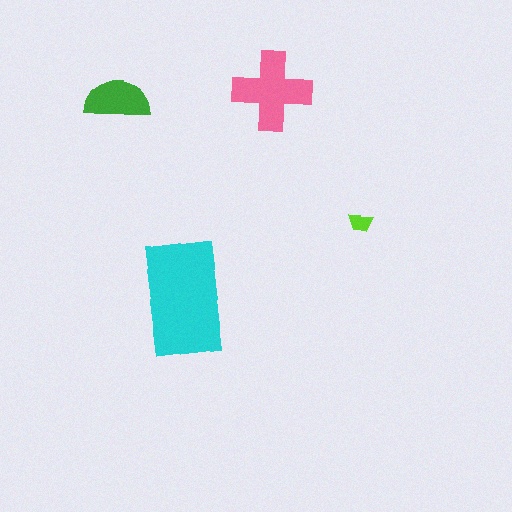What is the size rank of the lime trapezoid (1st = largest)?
4th.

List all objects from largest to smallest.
The cyan rectangle, the pink cross, the green semicircle, the lime trapezoid.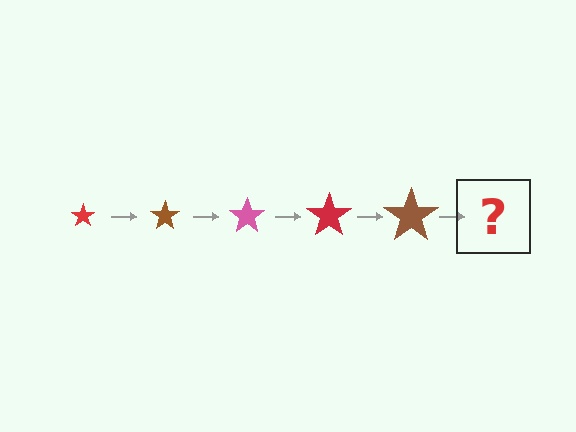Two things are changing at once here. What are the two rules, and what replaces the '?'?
The two rules are that the star grows larger each step and the color cycles through red, brown, and pink. The '?' should be a pink star, larger than the previous one.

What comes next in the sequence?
The next element should be a pink star, larger than the previous one.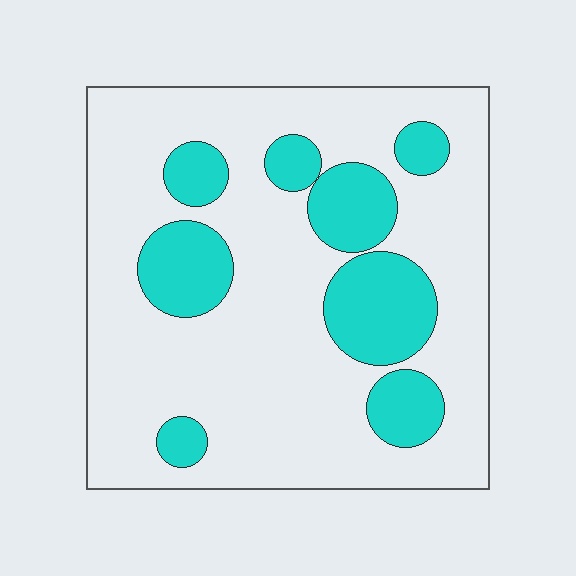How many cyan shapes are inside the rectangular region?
8.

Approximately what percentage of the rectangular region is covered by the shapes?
Approximately 25%.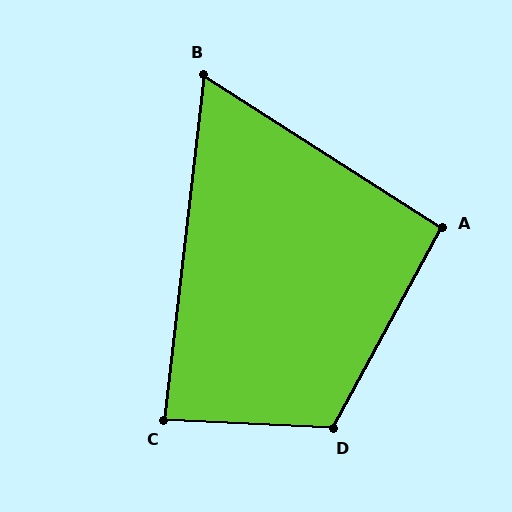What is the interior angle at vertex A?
Approximately 94 degrees (approximately right).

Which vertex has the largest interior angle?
D, at approximately 116 degrees.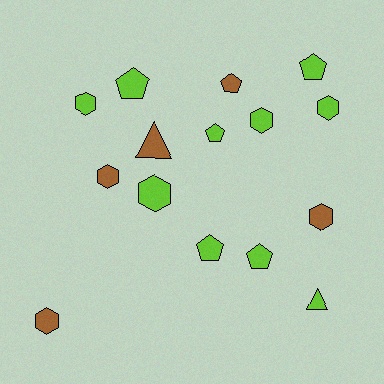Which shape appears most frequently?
Hexagon, with 7 objects.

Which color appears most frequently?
Lime, with 10 objects.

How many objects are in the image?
There are 15 objects.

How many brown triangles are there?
There is 1 brown triangle.